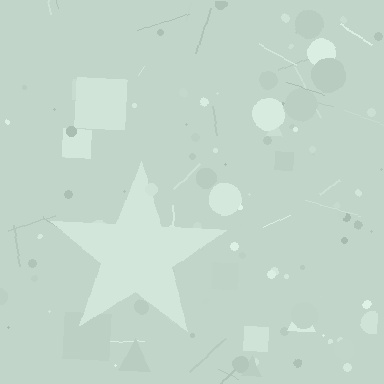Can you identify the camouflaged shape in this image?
The camouflaged shape is a star.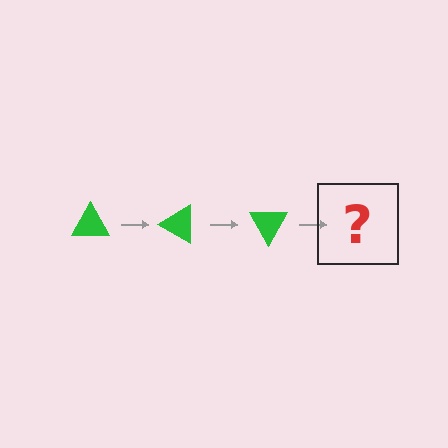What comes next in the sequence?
The next element should be a green triangle rotated 90 degrees.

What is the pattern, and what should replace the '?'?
The pattern is that the triangle rotates 30 degrees each step. The '?' should be a green triangle rotated 90 degrees.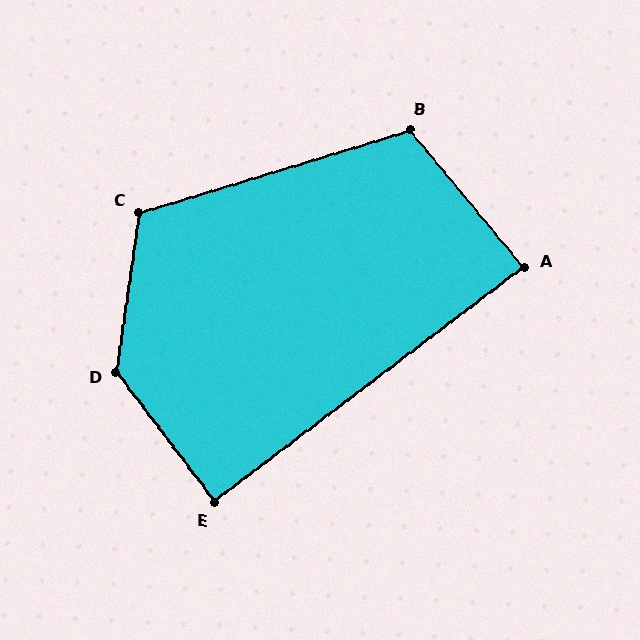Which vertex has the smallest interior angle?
A, at approximately 88 degrees.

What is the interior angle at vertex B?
Approximately 113 degrees (obtuse).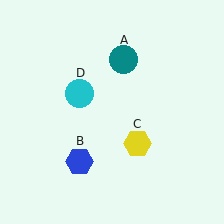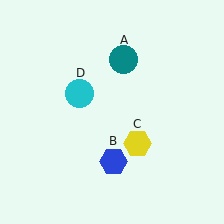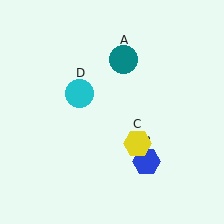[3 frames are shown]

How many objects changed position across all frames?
1 object changed position: blue hexagon (object B).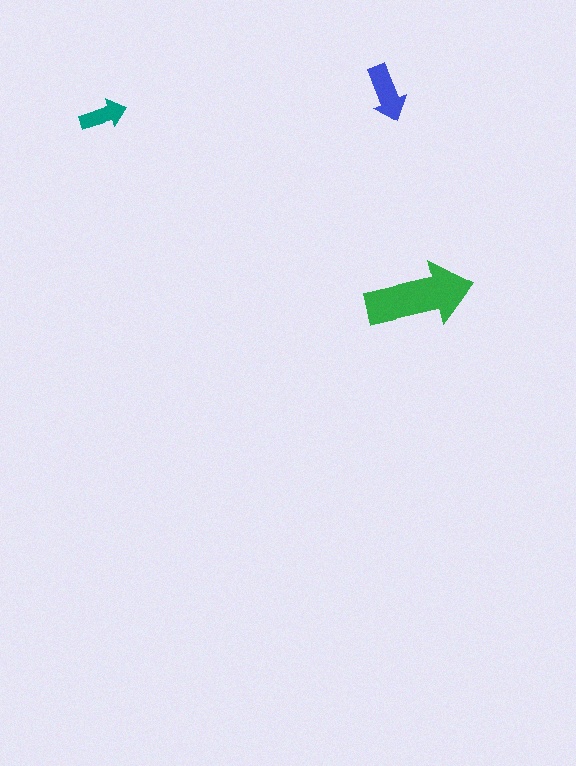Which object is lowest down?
The green arrow is bottommost.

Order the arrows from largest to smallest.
the green one, the blue one, the teal one.